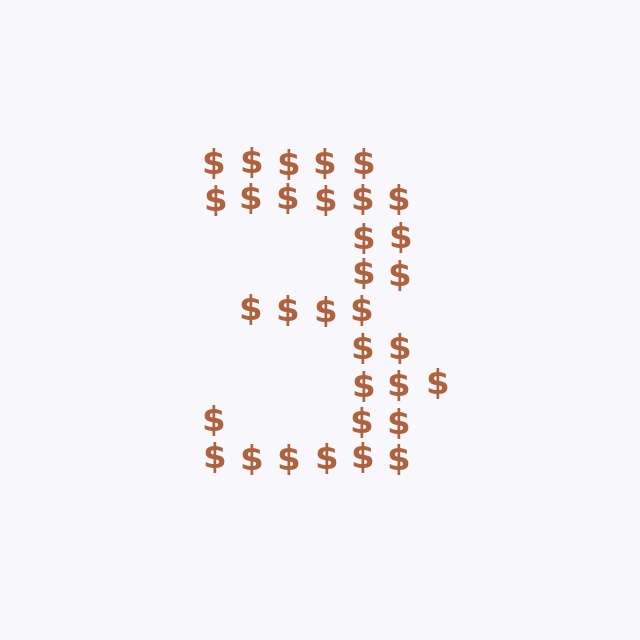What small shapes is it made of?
It is made of small dollar signs.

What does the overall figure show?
The overall figure shows the digit 3.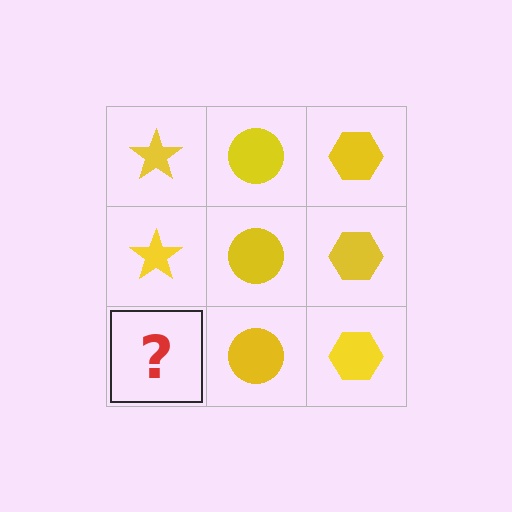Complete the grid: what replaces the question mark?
The question mark should be replaced with a yellow star.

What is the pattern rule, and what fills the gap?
The rule is that each column has a consistent shape. The gap should be filled with a yellow star.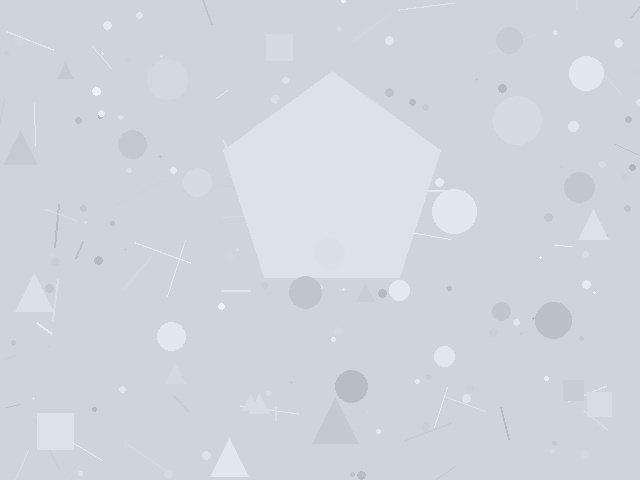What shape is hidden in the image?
A pentagon is hidden in the image.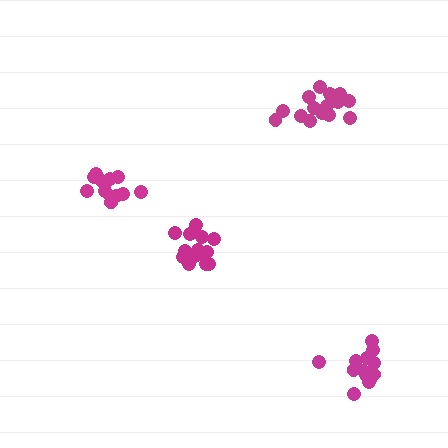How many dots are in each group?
Group 1: 16 dots, Group 2: 17 dots, Group 3: 13 dots, Group 4: 13 dots (59 total).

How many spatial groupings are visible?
There are 4 spatial groupings.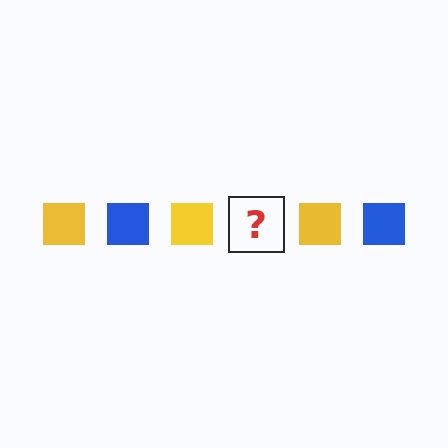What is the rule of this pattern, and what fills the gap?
The rule is that the pattern cycles through yellow, blue squares. The gap should be filled with a blue square.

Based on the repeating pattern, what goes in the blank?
The blank should be a blue square.